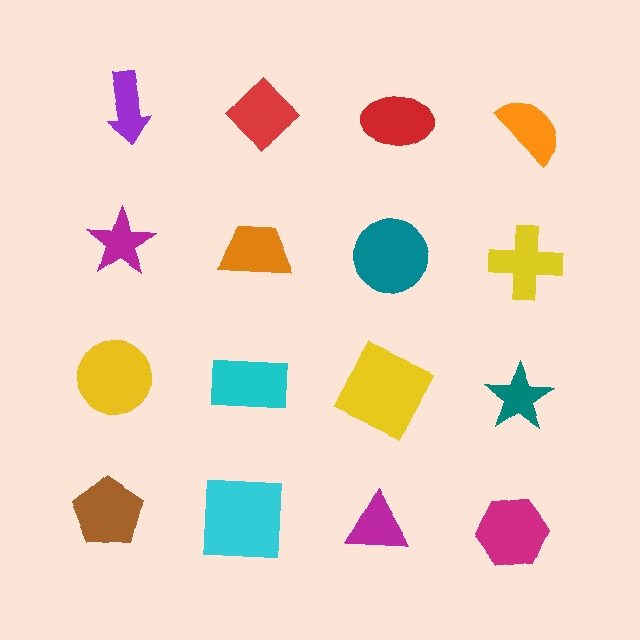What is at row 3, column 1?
A yellow circle.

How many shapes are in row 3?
4 shapes.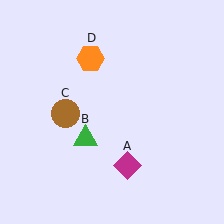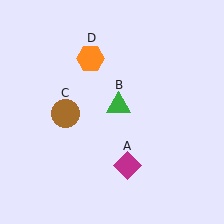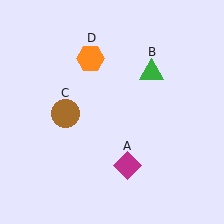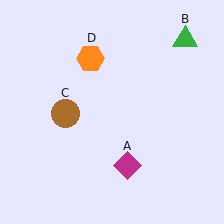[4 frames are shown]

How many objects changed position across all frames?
1 object changed position: green triangle (object B).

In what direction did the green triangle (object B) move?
The green triangle (object B) moved up and to the right.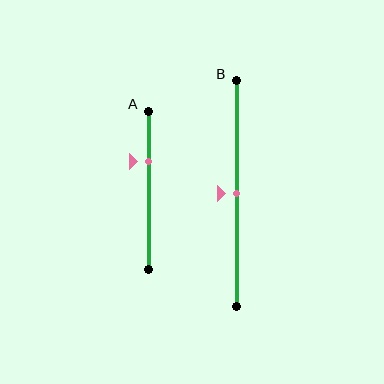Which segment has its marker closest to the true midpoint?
Segment B has its marker closest to the true midpoint.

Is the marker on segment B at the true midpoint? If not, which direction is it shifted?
Yes, the marker on segment B is at the true midpoint.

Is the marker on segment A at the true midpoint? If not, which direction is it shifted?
No, the marker on segment A is shifted upward by about 18% of the segment length.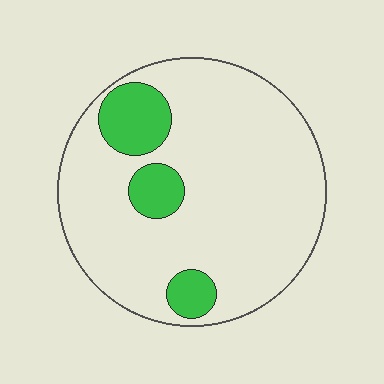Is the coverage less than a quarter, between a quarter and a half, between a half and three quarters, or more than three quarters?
Less than a quarter.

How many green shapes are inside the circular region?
3.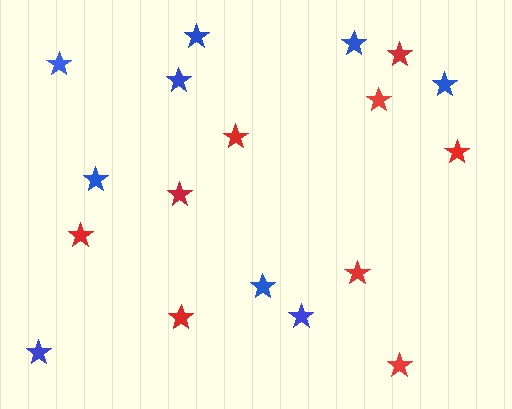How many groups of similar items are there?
There are 2 groups: one group of blue stars (9) and one group of red stars (9).